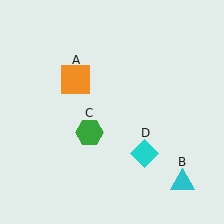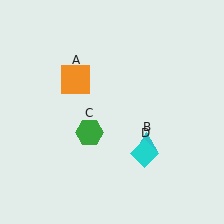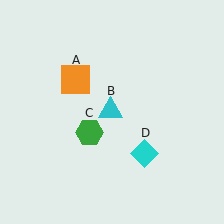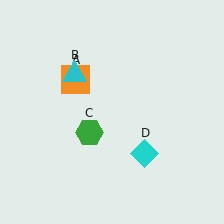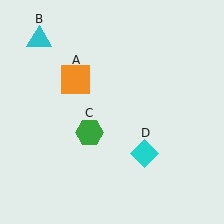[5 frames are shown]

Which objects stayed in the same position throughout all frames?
Orange square (object A) and green hexagon (object C) and cyan diamond (object D) remained stationary.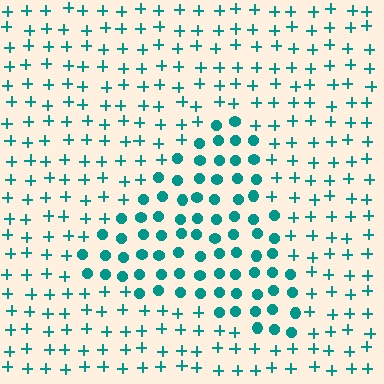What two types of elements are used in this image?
The image uses circles inside the triangle region and plus signs outside it.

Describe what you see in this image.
The image is filled with small teal elements arranged in a uniform grid. A triangle-shaped region contains circles, while the surrounding area contains plus signs. The boundary is defined purely by the change in element shape.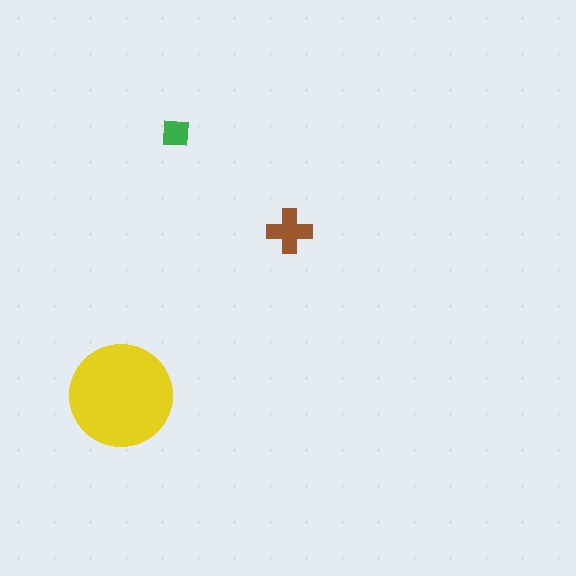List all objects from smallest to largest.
The green square, the brown cross, the yellow circle.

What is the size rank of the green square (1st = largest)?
3rd.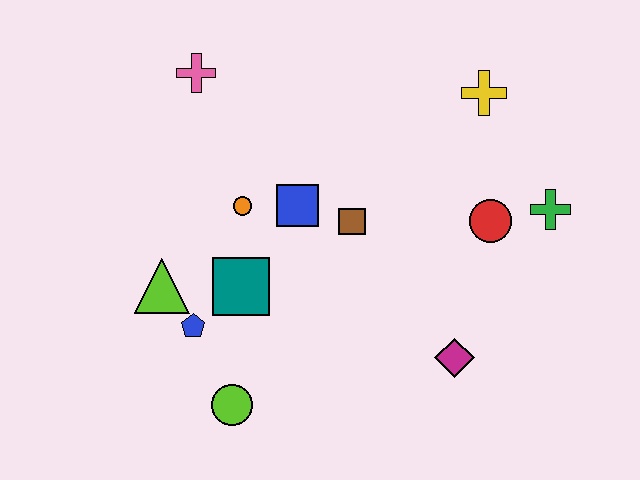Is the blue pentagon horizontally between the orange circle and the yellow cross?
No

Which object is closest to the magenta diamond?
The red circle is closest to the magenta diamond.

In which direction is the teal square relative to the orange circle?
The teal square is below the orange circle.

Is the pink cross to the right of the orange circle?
No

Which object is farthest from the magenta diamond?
The pink cross is farthest from the magenta diamond.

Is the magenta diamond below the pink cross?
Yes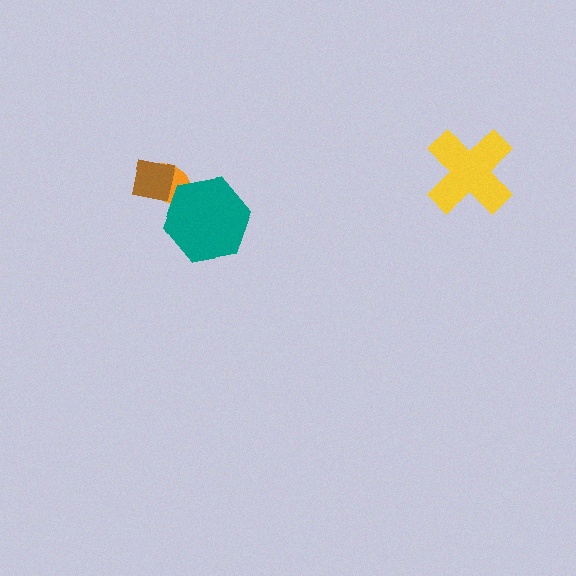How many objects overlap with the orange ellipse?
2 objects overlap with the orange ellipse.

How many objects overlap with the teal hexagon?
1 object overlaps with the teal hexagon.